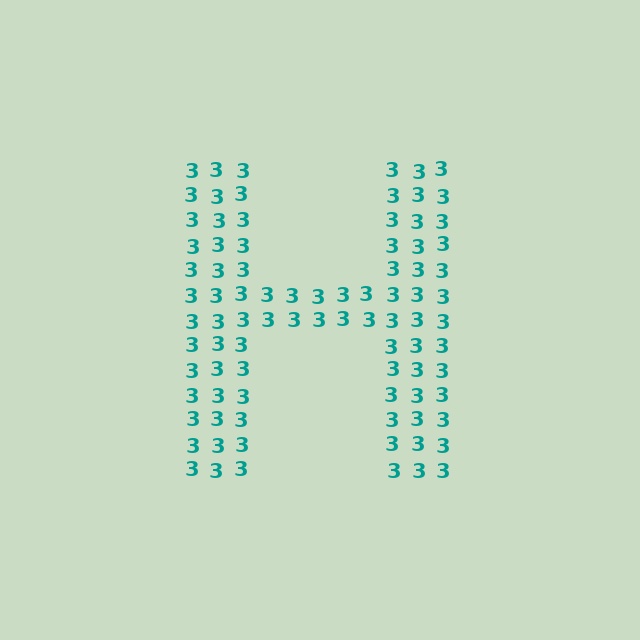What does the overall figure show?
The overall figure shows the letter H.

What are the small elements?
The small elements are digit 3's.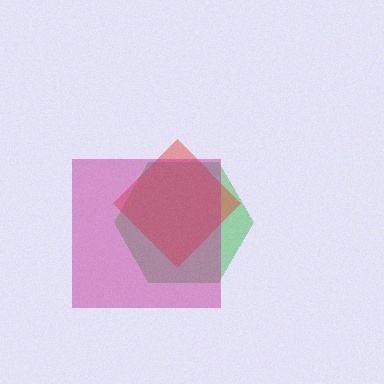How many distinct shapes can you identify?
There are 3 distinct shapes: a green hexagon, a red diamond, a magenta square.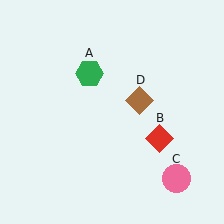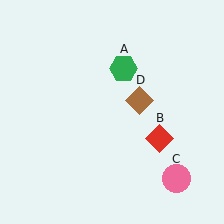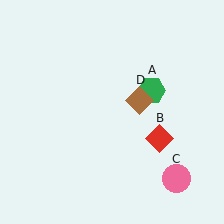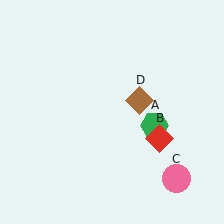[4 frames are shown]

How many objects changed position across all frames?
1 object changed position: green hexagon (object A).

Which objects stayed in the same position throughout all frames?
Red diamond (object B) and pink circle (object C) and brown diamond (object D) remained stationary.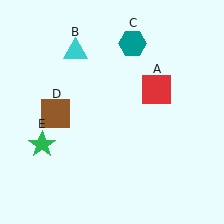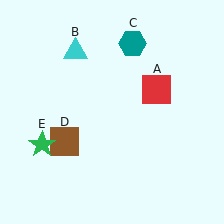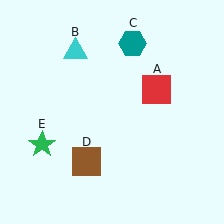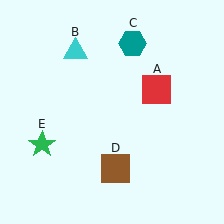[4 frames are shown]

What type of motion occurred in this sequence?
The brown square (object D) rotated counterclockwise around the center of the scene.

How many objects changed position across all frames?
1 object changed position: brown square (object D).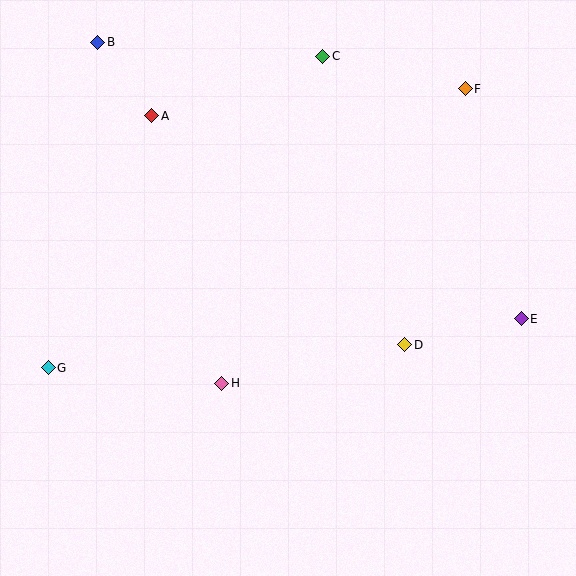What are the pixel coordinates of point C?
Point C is at (323, 56).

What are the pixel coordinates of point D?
Point D is at (405, 345).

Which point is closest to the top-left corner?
Point B is closest to the top-left corner.